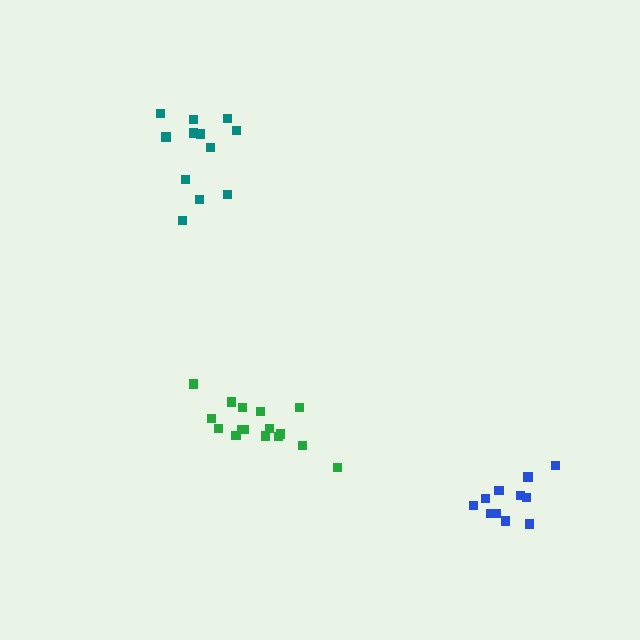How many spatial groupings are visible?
There are 3 spatial groupings.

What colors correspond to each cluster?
The clusters are colored: green, teal, blue.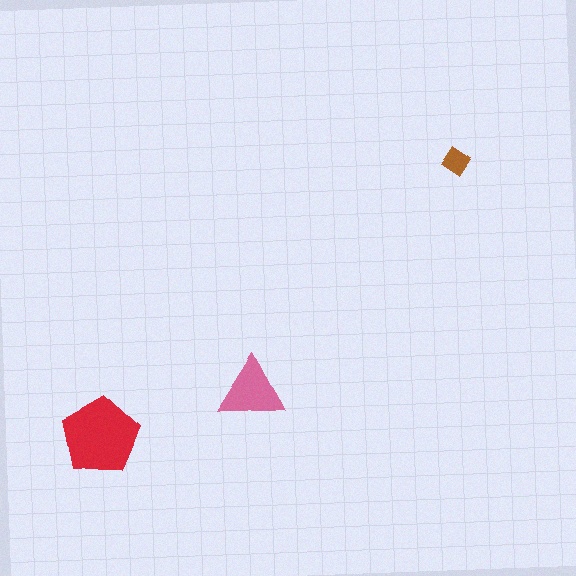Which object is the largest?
The red pentagon.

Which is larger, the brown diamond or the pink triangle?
The pink triangle.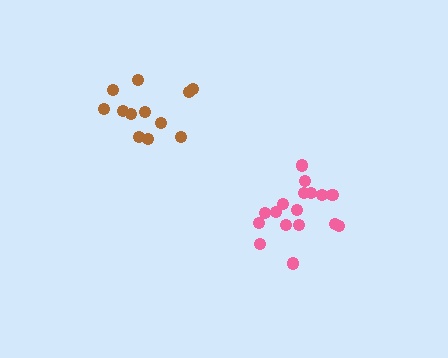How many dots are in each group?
Group 1: 12 dots, Group 2: 17 dots (29 total).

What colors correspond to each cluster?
The clusters are colored: brown, pink.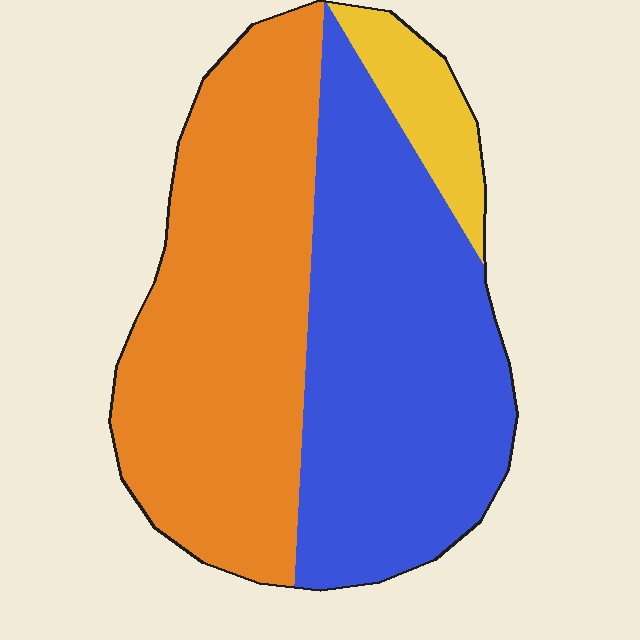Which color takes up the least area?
Yellow, at roughly 10%.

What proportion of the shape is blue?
Blue covers about 45% of the shape.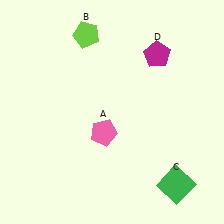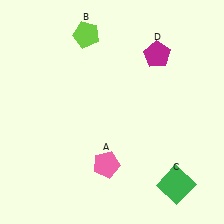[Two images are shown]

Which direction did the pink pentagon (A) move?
The pink pentagon (A) moved down.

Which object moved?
The pink pentagon (A) moved down.